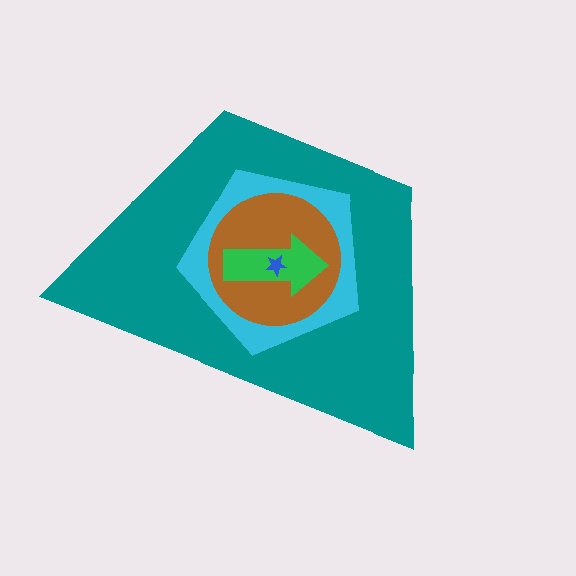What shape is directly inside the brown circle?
The green arrow.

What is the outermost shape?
The teal trapezoid.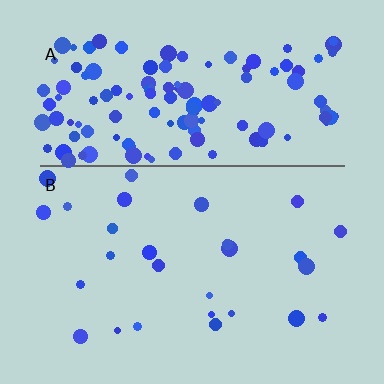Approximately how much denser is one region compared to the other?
Approximately 4.8× — region A over region B.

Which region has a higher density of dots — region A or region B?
A (the top).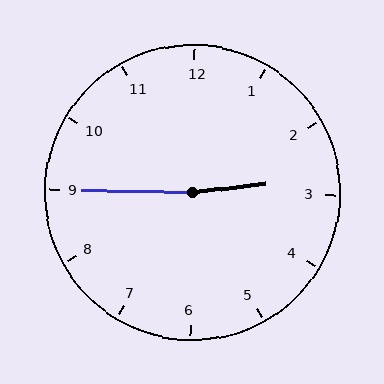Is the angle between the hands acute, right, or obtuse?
It is obtuse.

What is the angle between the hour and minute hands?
Approximately 172 degrees.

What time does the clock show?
2:45.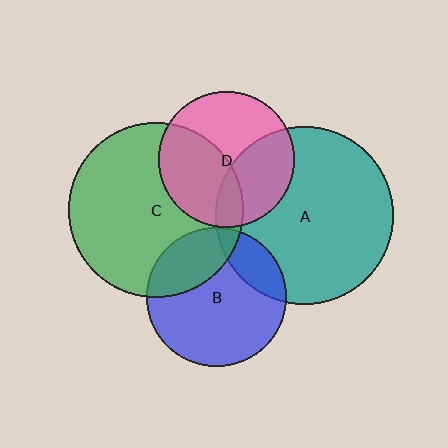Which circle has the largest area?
Circle A (teal).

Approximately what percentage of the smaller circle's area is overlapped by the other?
Approximately 45%.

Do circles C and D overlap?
Yes.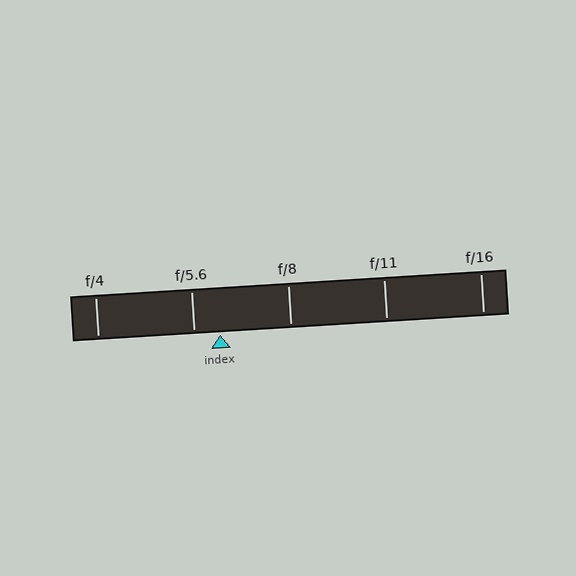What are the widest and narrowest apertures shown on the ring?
The widest aperture shown is f/4 and the narrowest is f/16.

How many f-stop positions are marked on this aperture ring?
There are 5 f-stop positions marked.